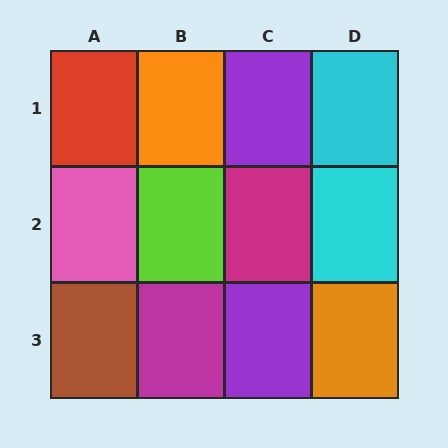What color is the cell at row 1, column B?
Orange.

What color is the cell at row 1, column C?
Purple.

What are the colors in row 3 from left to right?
Brown, magenta, purple, orange.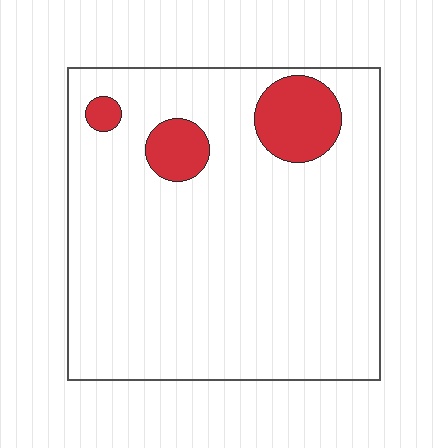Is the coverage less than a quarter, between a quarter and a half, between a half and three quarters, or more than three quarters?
Less than a quarter.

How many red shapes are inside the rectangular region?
3.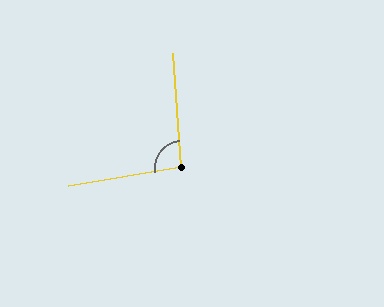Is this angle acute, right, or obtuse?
It is obtuse.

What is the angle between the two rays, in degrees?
Approximately 95 degrees.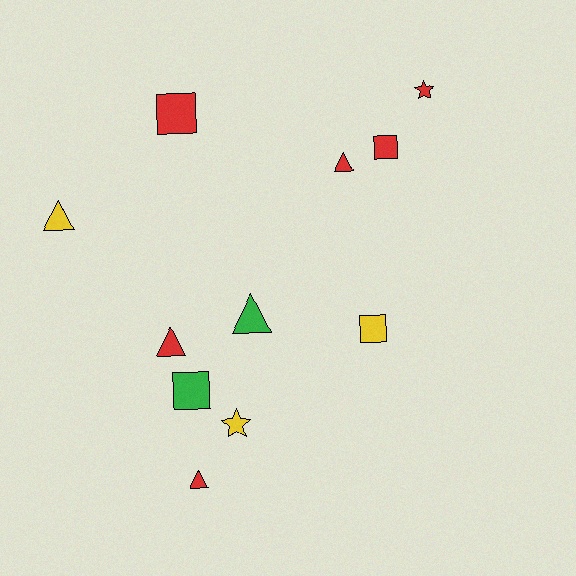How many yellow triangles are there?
There is 1 yellow triangle.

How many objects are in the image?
There are 11 objects.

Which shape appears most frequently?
Triangle, with 5 objects.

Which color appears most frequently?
Red, with 6 objects.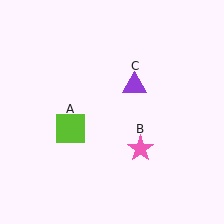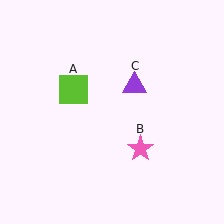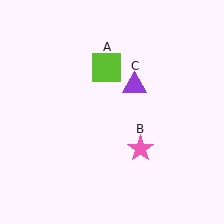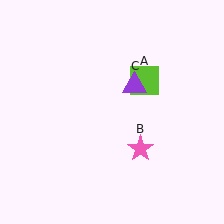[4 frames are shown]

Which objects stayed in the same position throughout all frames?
Pink star (object B) and purple triangle (object C) remained stationary.